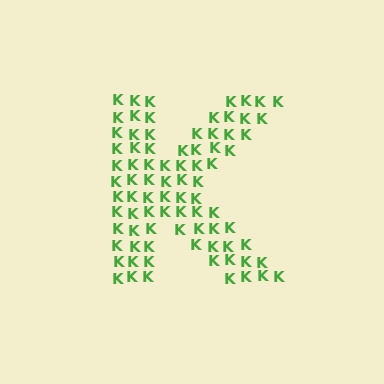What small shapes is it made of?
It is made of small letter K's.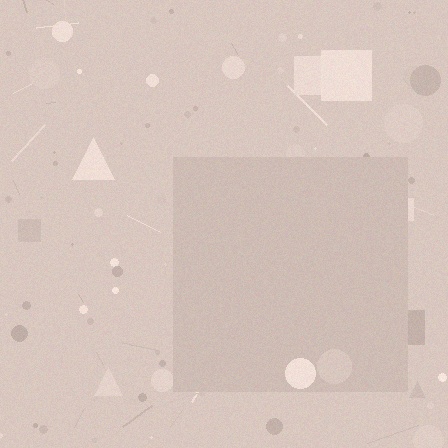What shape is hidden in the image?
A square is hidden in the image.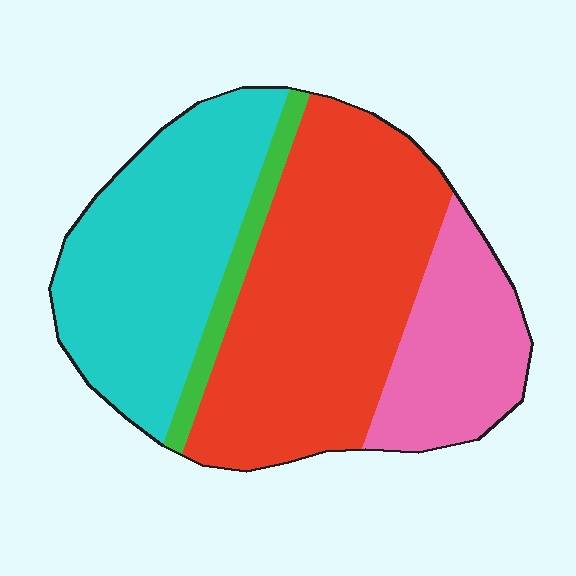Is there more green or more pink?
Pink.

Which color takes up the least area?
Green, at roughly 5%.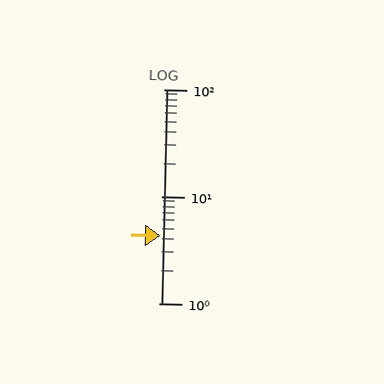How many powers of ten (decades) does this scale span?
The scale spans 2 decades, from 1 to 100.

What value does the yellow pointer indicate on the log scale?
The pointer indicates approximately 4.3.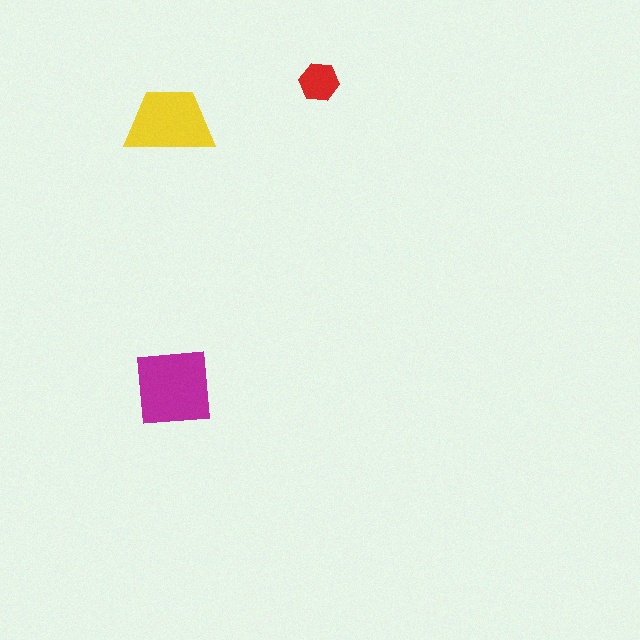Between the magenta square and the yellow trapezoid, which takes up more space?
The magenta square.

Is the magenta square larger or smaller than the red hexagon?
Larger.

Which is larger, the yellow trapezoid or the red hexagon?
The yellow trapezoid.